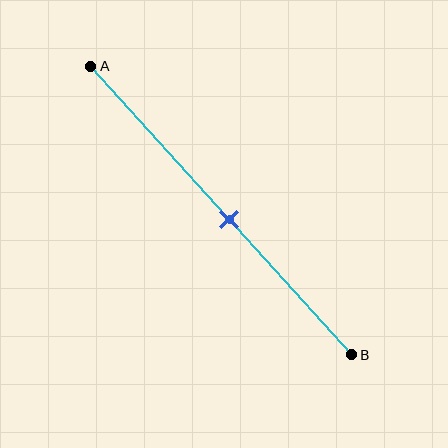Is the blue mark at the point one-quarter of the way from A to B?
No, the mark is at about 55% from A, not at the 25% one-quarter point.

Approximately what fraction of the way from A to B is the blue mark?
The blue mark is approximately 55% of the way from A to B.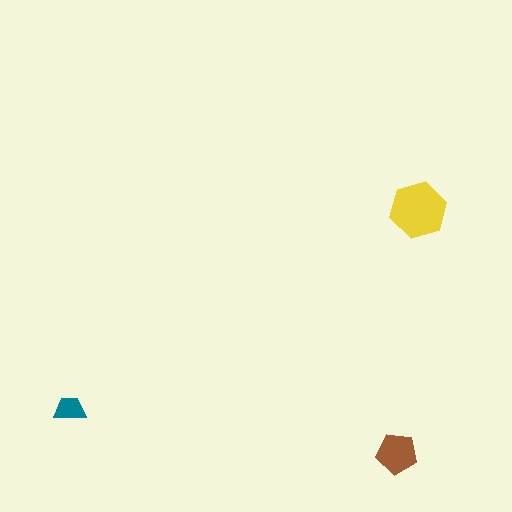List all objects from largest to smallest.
The yellow hexagon, the brown pentagon, the teal trapezoid.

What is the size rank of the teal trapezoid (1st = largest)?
3rd.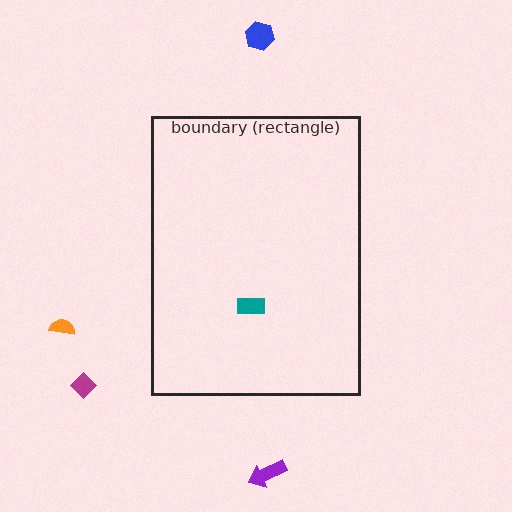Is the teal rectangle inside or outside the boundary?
Inside.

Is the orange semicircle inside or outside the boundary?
Outside.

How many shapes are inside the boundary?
1 inside, 4 outside.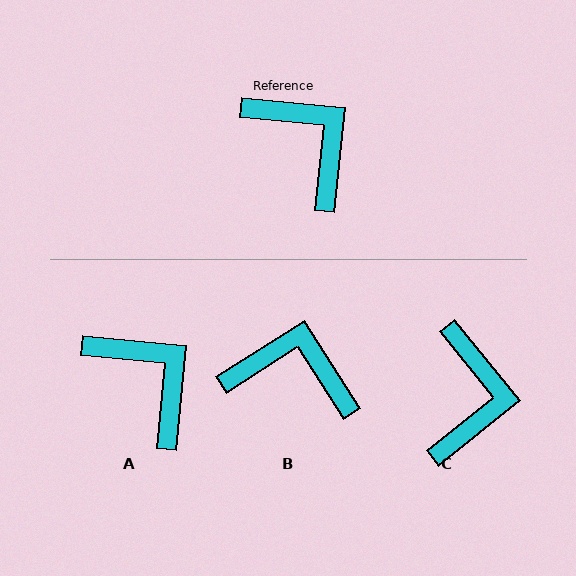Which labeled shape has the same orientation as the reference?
A.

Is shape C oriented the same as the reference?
No, it is off by about 45 degrees.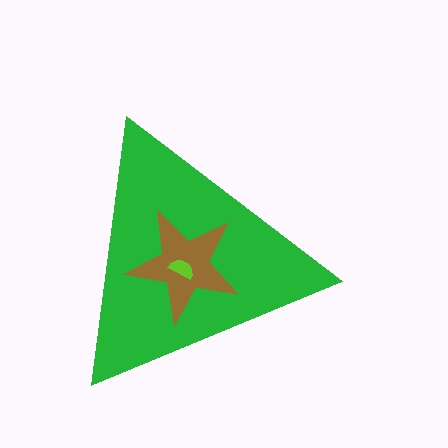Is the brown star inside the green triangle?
Yes.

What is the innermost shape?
The lime semicircle.